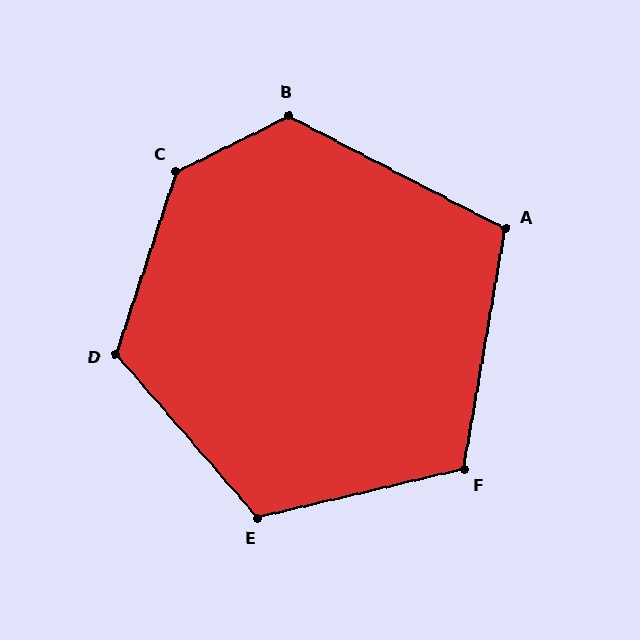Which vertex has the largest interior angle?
C, at approximately 134 degrees.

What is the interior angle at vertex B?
Approximately 126 degrees (obtuse).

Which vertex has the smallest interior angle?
A, at approximately 108 degrees.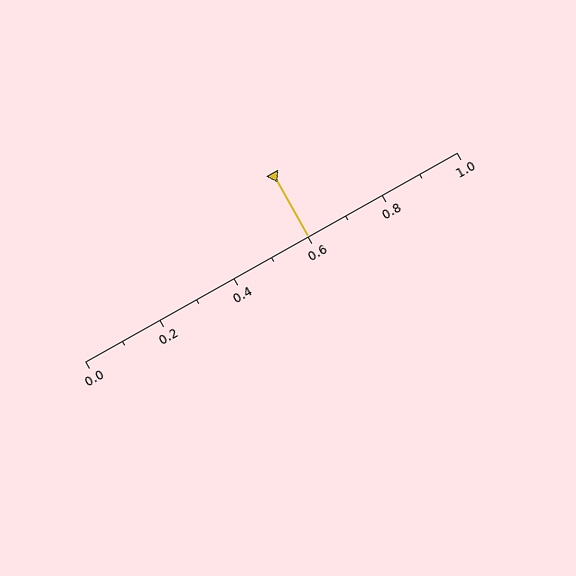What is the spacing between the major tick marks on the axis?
The major ticks are spaced 0.2 apart.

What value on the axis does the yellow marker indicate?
The marker indicates approximately 0.6.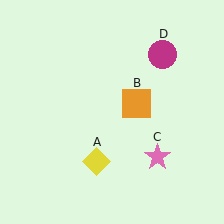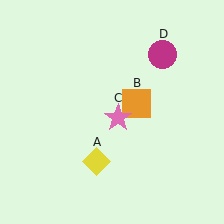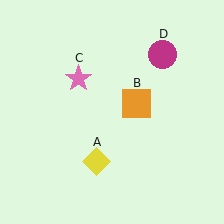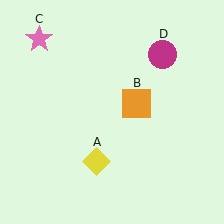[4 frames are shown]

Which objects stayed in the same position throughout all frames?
Yellow diamond (object A) and orange square (object B) and magenta circle (object D) remained stationary.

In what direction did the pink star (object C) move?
The pink star (object C) moved up and to the left.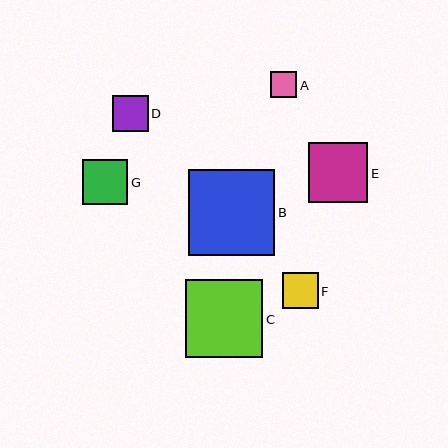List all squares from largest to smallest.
From largest to smallest: B, C, E, G, D, F, A.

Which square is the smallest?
Square A is the smallest with a size of approximately 26 pixels.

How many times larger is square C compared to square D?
Square C is approximately 2.1 times the size of square D.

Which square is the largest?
Square B is the largest with a size of approximately 86 pixels.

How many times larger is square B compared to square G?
Square B is approximately 1.9 times the size of square G.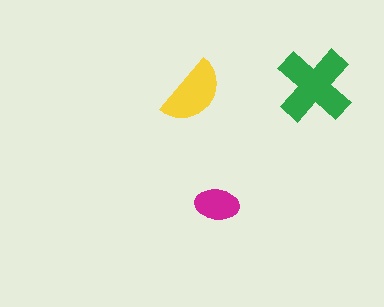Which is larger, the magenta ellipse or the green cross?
The green cross.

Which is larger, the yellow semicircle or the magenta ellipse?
The yellow semicircle.